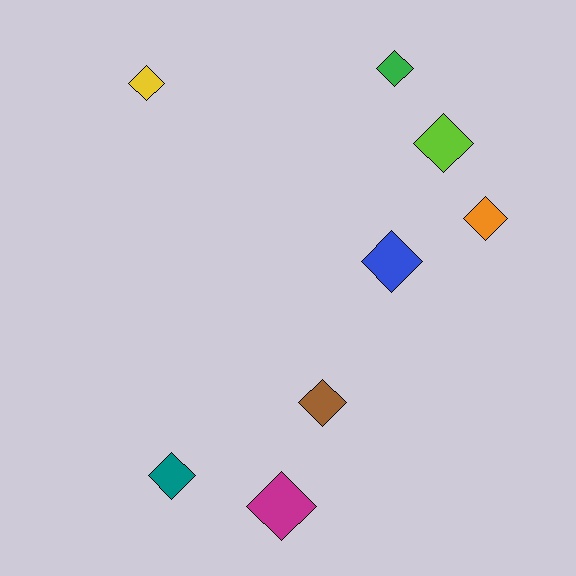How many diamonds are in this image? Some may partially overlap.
There are 8 diamonds.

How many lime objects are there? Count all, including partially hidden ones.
There is 1 lime object.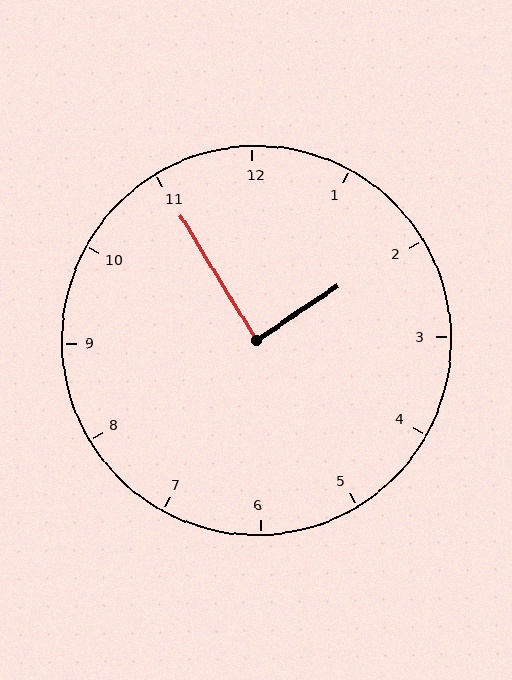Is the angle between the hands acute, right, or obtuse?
It is right.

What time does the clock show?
1:55.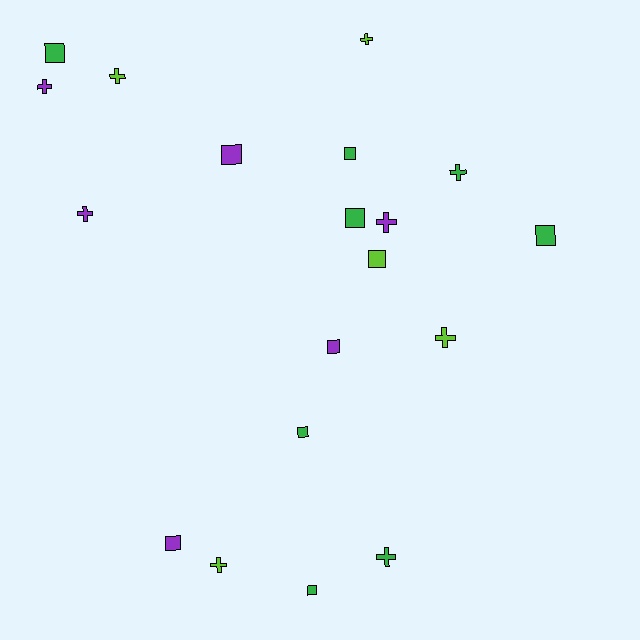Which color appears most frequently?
Green, with 8 objects.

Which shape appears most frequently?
Square, with 10 objects.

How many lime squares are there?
There is 1 lime square.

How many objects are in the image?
There are 19 objects.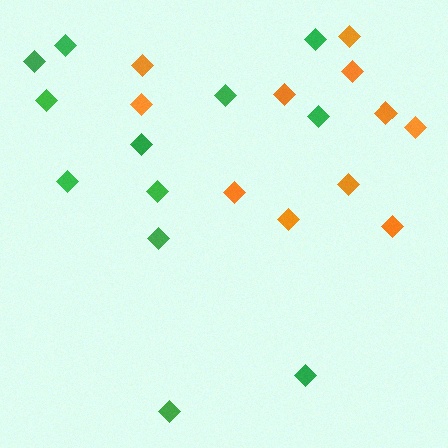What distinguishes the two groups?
There are 2 groups: one group of orange diamonds (11) and one group of green diamonds (12).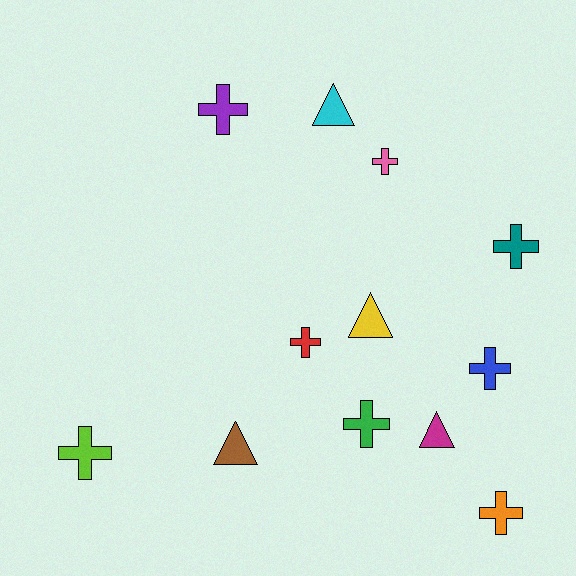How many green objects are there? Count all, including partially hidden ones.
There is 1 green object.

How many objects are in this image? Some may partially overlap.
There are 12 objects.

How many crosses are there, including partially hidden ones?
There are 8 crosses.